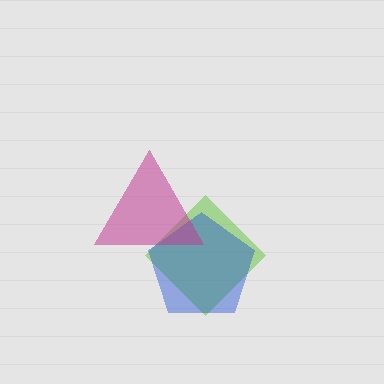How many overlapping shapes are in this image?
There are 3 overlapping shapes in the image.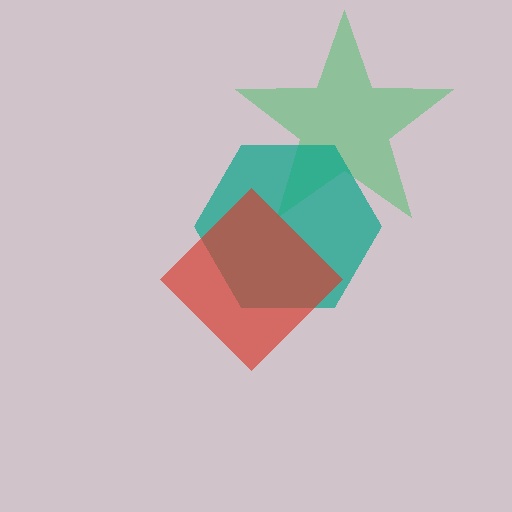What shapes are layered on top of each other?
The layered shapes are: a green star, a teal hexagon, a red diamond.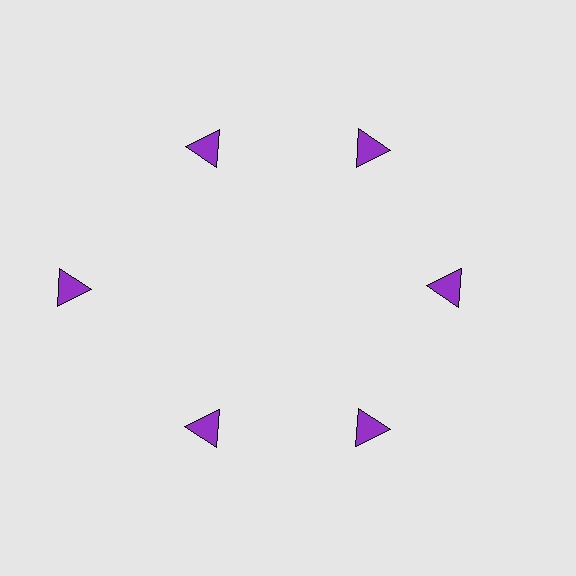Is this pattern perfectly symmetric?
No. The 6 purple triangles are arranged in a ring, but one element near the 9 o'clock position is pushed outward from the center, breaking the 6-fold rotational symmetry.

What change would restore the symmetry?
The symmetry would be restored by moving it inward, back onto the ring so that all 6 triangles sit at equal angles and equal distance from the center.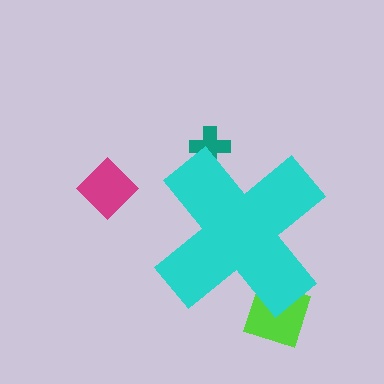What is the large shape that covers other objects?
A cyan cross.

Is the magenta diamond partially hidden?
No, the magenta diamond is fully visible.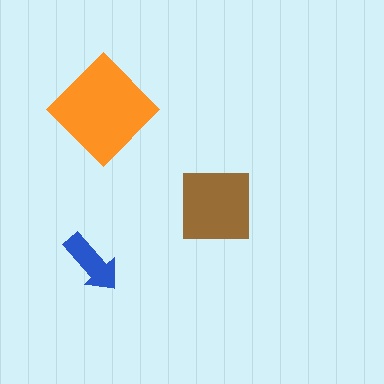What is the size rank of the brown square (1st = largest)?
2nd.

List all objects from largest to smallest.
The orange diamond, the brown square, the blue arrow.